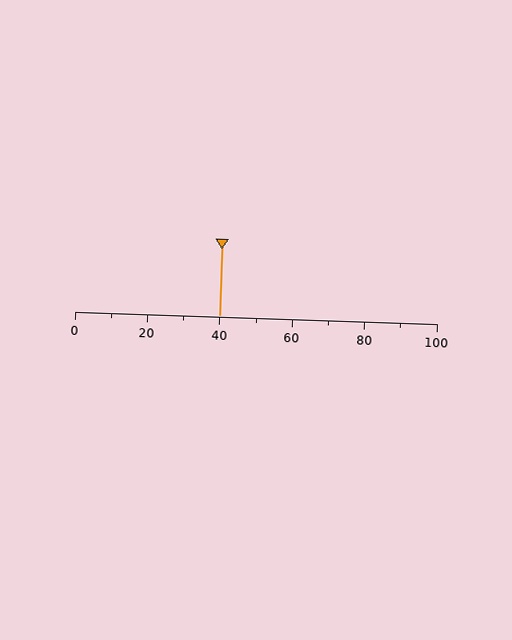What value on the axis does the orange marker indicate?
The marker indicates approximately 40.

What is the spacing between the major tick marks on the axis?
The major ticks are spaced 20 apart.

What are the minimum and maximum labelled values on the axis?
The axis runs from 0 to 100.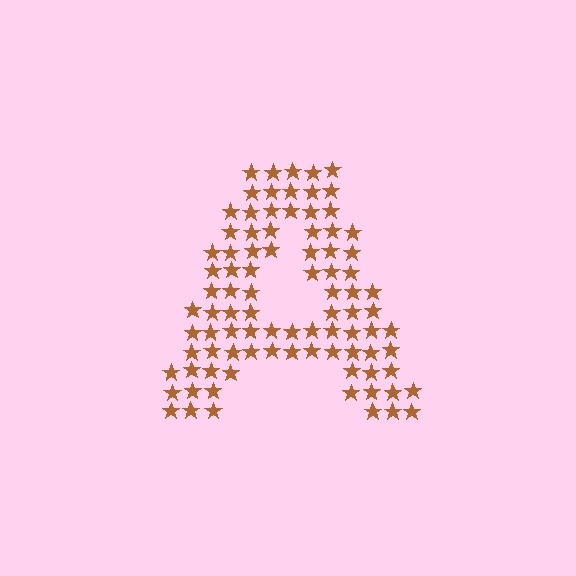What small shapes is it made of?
It is made of small stars.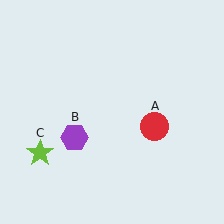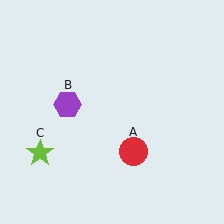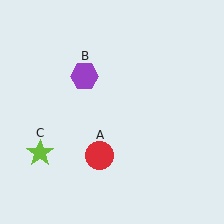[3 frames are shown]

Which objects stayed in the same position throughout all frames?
Lime star (object C) remained stationary.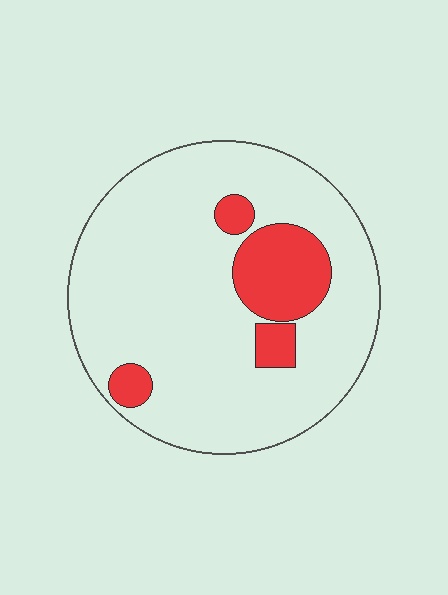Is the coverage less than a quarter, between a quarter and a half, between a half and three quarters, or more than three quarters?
Less than a quarter.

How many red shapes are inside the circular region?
4.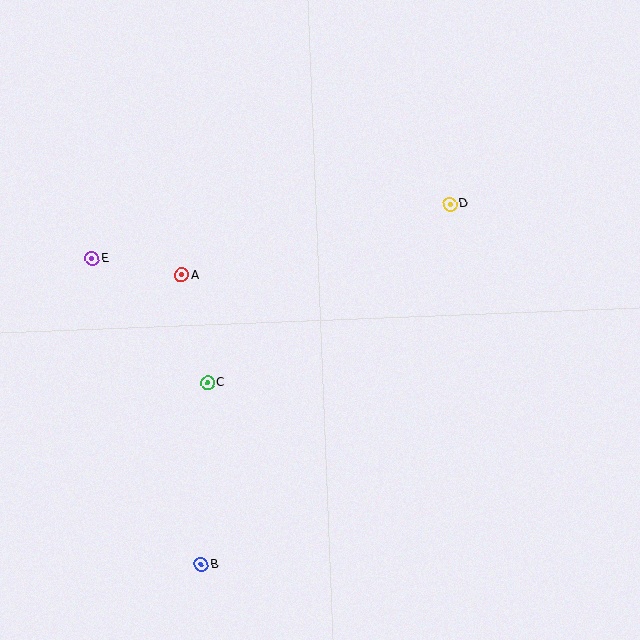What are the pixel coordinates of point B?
Point B is at (201, 565).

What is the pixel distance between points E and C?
The distance between E and C is 170 pixels.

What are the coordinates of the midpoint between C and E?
The midpoint between C and E is at (150, 321).